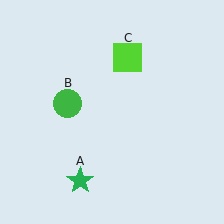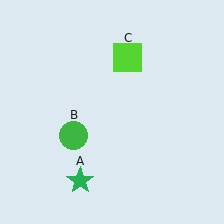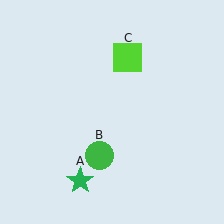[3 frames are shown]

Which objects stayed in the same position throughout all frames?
Green star (object A) and lime square (object C) remained stationary.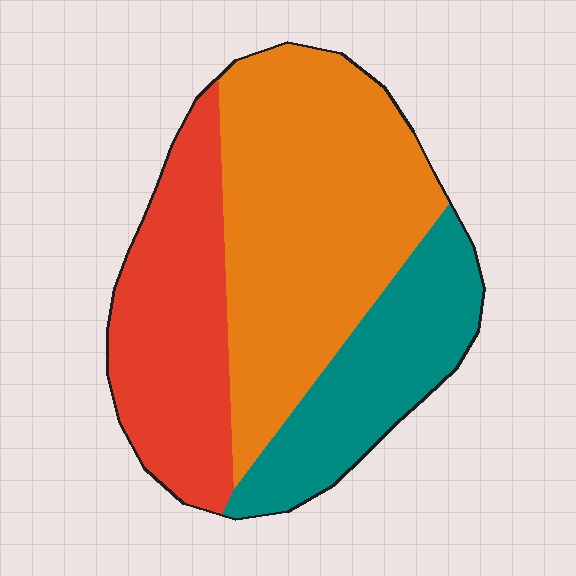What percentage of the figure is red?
Red covers around 30% of the figure.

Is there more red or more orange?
Orange.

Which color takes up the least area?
Teal, at roughly 25%.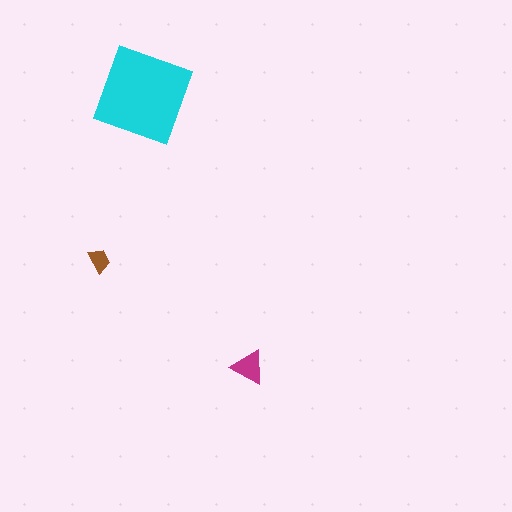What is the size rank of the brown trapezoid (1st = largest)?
3rd.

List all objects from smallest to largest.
The brown trapezoid, the magenta triangle, the cyan diamond.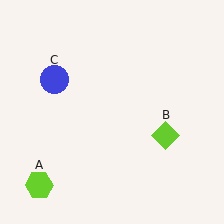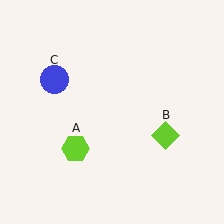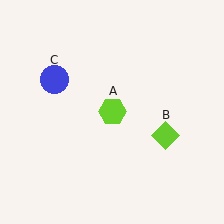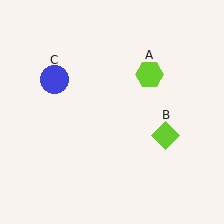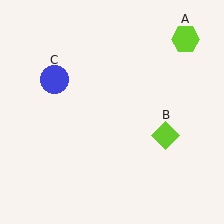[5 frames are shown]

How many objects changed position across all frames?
1 object changed position: lime hexagon (object A).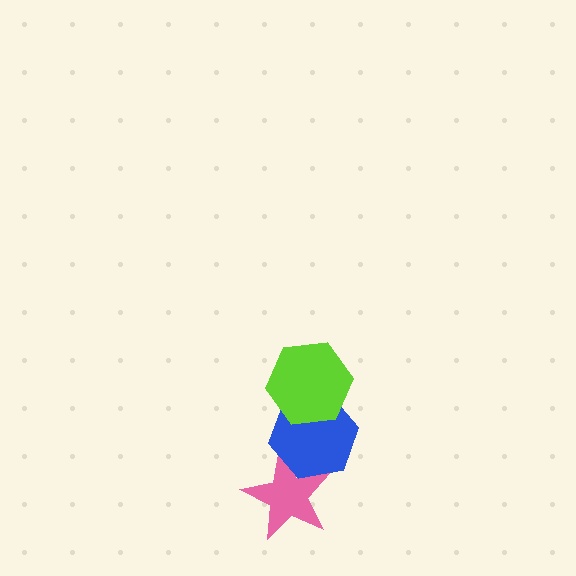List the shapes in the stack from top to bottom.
From top to bottom: the lime hexagon, the blue hexagon, the pink star.